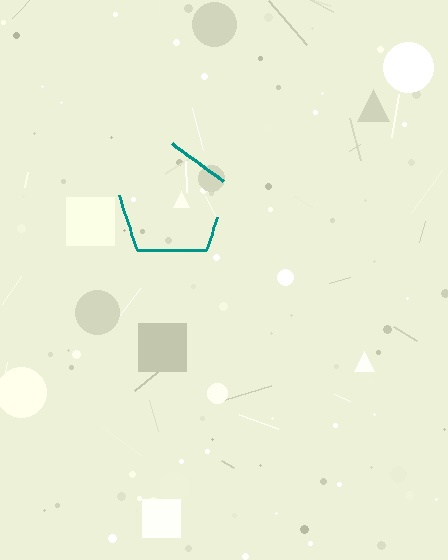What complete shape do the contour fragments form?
The contour fragments form a pentagon.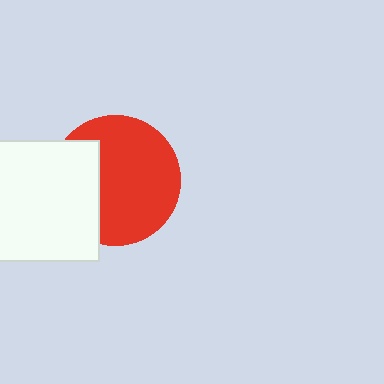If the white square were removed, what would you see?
You would see the complete red circle.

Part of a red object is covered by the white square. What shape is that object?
It is a circle.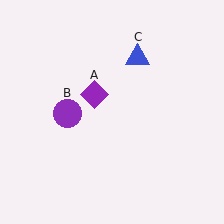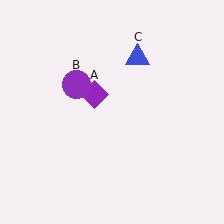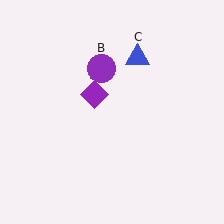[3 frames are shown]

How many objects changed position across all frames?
1 object changed position: purple circle (object B).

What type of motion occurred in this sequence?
The purple circle (object B) rotated clockwise around the center of the scene.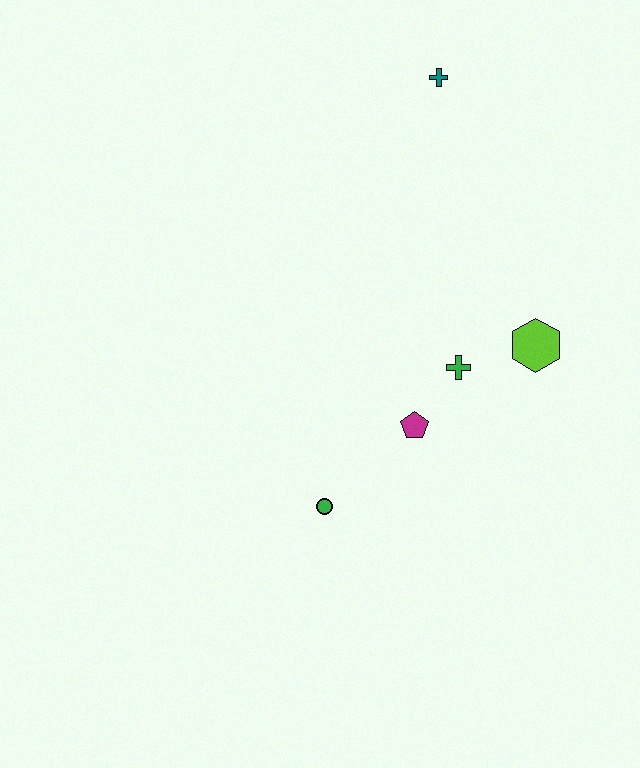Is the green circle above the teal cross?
No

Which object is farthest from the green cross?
The teal cross is farthest from the green cross.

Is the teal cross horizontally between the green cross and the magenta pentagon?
Yes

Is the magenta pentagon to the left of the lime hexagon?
Yes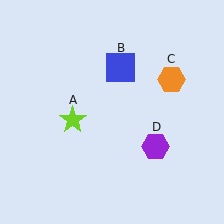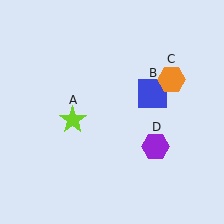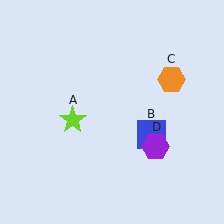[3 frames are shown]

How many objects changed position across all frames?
1 object changed position: blue square (object B).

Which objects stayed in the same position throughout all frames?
Lime star (object A) and orange hexagon (object C) and purple hexagon (object D) remained stationary.